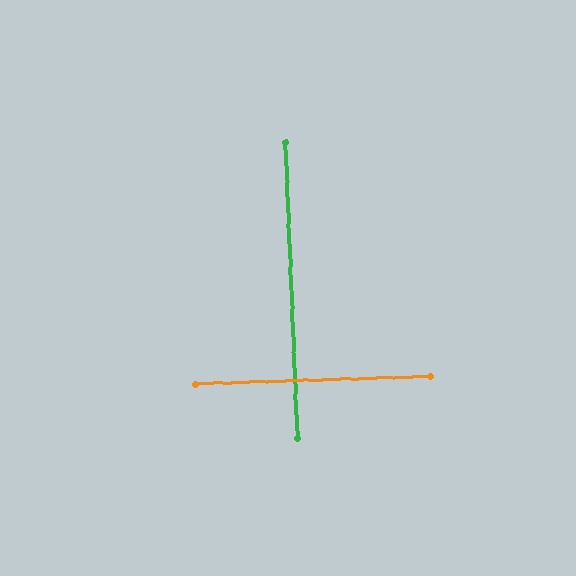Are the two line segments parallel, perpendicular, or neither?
Perpendicular — they meet at approximately 89°.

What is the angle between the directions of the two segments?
Approximately 89 degrees.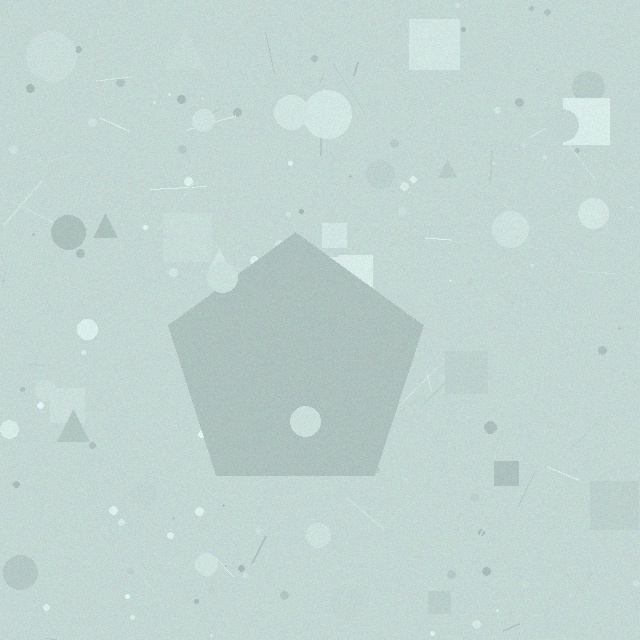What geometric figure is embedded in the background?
A pentagon is embedded in the background.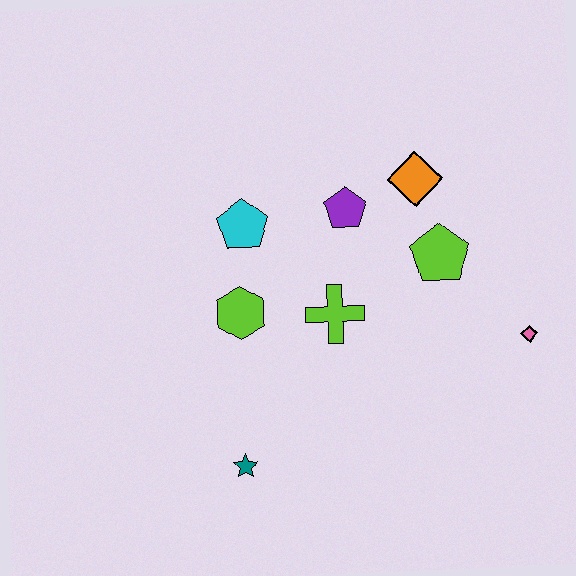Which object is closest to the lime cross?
The lime hexagon is closest to the lime cross.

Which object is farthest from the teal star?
The orange diamond is farthest from the teal star.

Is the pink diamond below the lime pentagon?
Yes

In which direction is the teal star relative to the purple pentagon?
The teal star is below the purple pentagon.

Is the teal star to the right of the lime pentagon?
No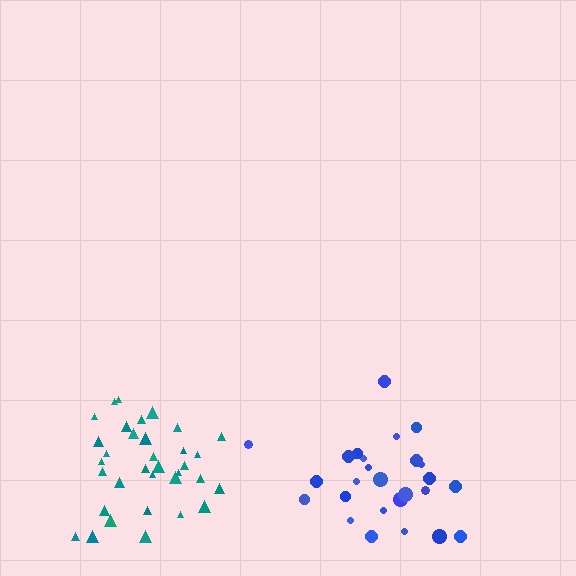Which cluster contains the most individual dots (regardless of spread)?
Teal (34).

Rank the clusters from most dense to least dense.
teal, blue.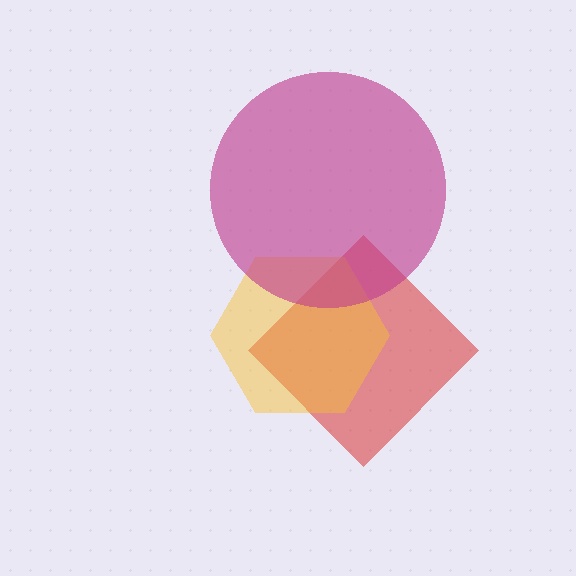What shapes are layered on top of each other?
The layered shapes are: a red diamond, a yellow hexagon, a magenta circle.